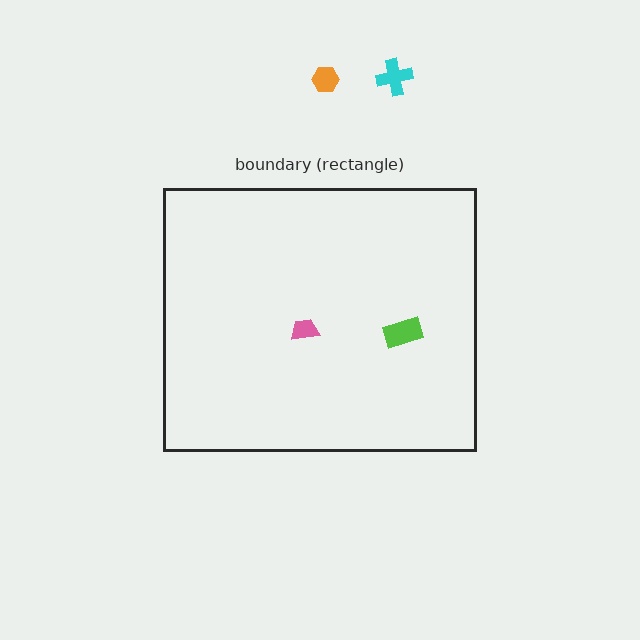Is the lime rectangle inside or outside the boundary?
Inside.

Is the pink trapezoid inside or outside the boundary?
Inside.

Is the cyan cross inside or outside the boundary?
Outside.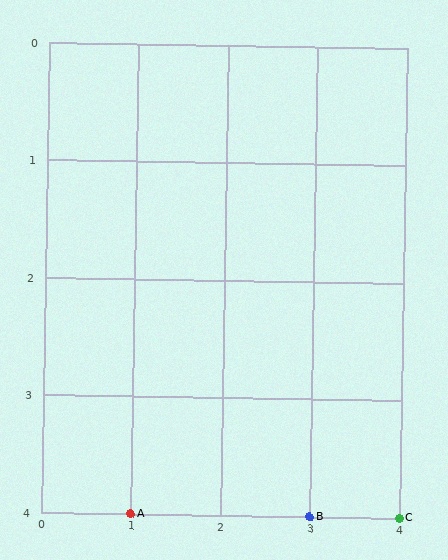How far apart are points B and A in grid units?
Points B and A are 2 columns apart.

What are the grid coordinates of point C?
Point C is at grid coordinates (4, 4).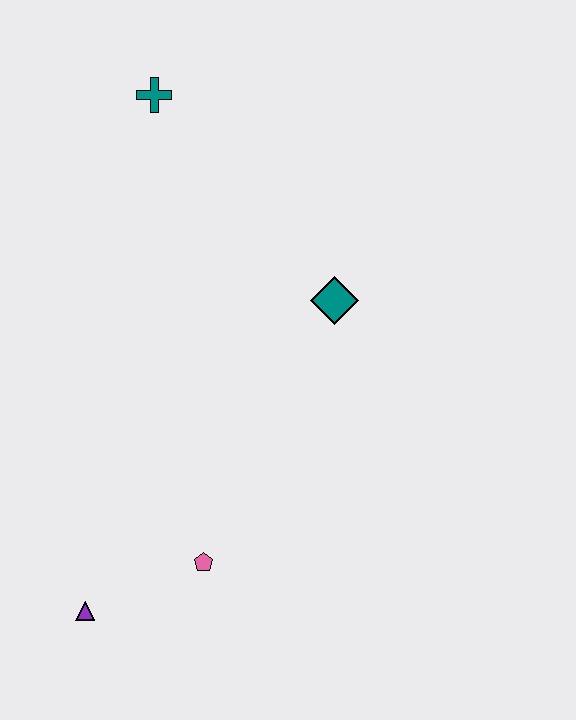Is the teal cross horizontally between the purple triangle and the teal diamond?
Yes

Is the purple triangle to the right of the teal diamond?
No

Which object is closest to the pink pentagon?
The purple triangle is closest to the pink pentagon.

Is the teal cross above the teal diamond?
Yes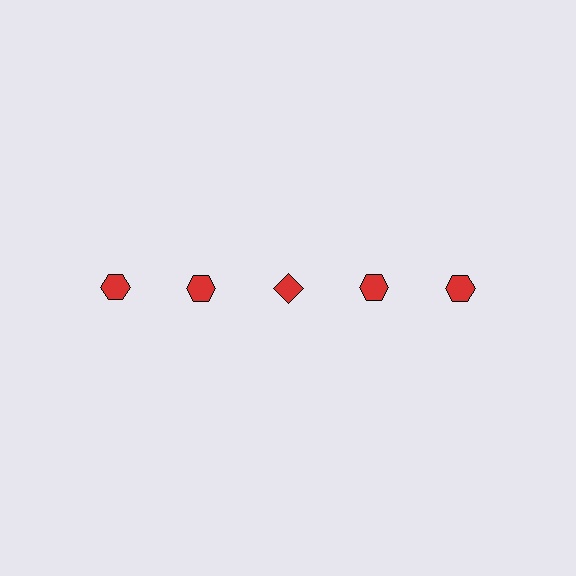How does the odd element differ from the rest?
It has a different shape: diamond instead of hexagon.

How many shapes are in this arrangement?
There are 5 shapes arranged in a grid pattern.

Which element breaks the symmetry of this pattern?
The red diamond in the top row, center column breaks the symmetry. All other shapes are red hexagons.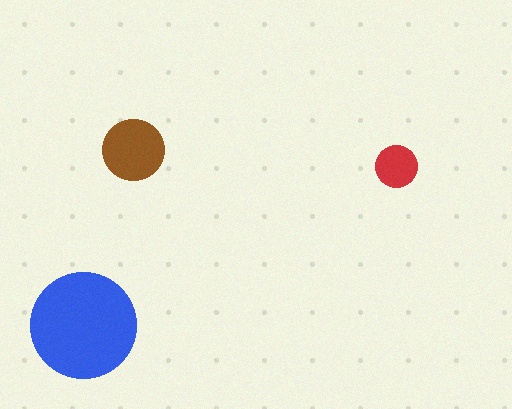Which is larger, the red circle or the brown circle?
The brown one.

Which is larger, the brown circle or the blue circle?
The blue one.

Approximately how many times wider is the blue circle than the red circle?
About 2.5 times wider.